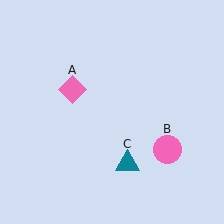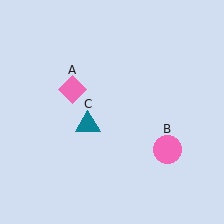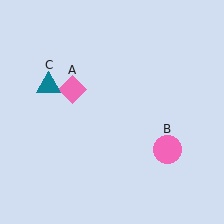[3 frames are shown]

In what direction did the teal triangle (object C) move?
The teal triangle (object C) moved up and to the left.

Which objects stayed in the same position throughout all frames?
Pink diamond (object A) and pink circle (object B) remained stationary.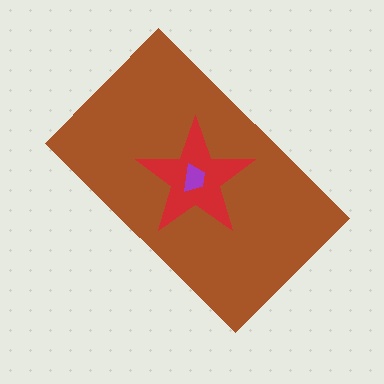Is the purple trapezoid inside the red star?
Yes.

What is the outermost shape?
The brown rectangle.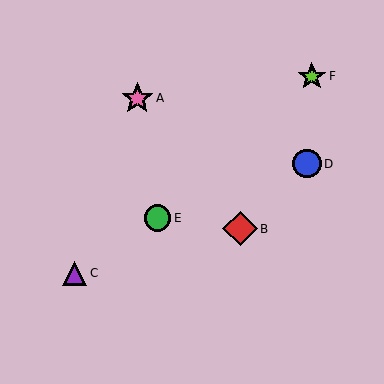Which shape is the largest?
The red diamond (labeled B) is the largest.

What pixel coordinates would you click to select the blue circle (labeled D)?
Click at (307, 164) to select the blue circle D.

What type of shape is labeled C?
Shape C is a purple triangle.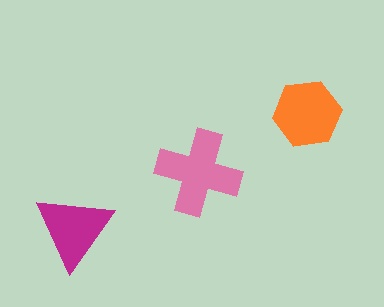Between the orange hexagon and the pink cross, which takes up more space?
The pink cross.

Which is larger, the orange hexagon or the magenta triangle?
The orange hexagon.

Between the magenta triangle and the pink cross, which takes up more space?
The pink cross.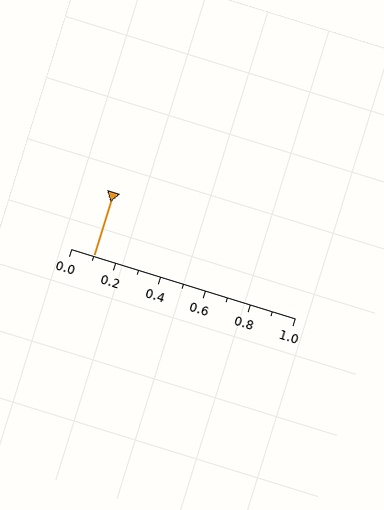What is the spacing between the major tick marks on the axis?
The major ticks are spaced 0.2 apart.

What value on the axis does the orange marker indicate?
The marker indicates approximately 0.1.